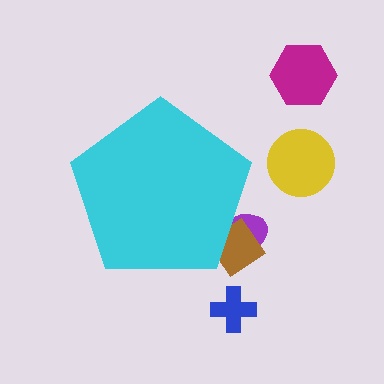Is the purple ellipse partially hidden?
Yes, the purple ellipse is partially hidden behind the cyan pentagon.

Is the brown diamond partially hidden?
Yes, the brown diamond is partially hidden behind the cyan pentagon.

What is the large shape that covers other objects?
A cyan pentagon.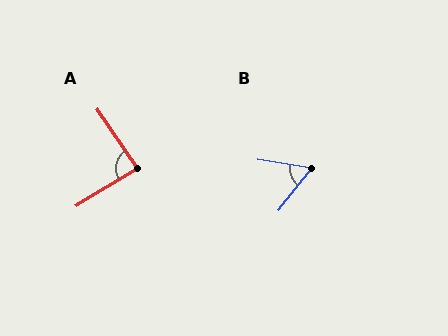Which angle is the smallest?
B, at approximately 61 degrees.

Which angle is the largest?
A, at approximately 87 degrees.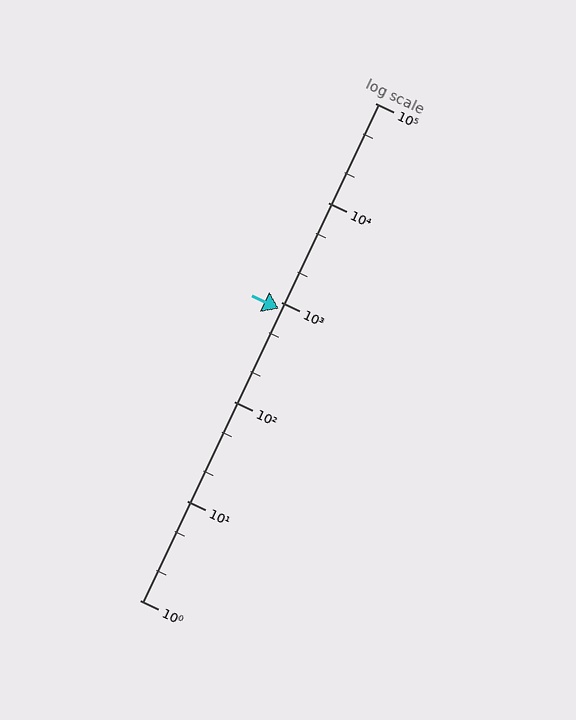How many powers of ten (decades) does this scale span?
The scale spans 5 decades, from 1 to 100000.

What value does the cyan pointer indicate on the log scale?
The pointer indicates approximately 850.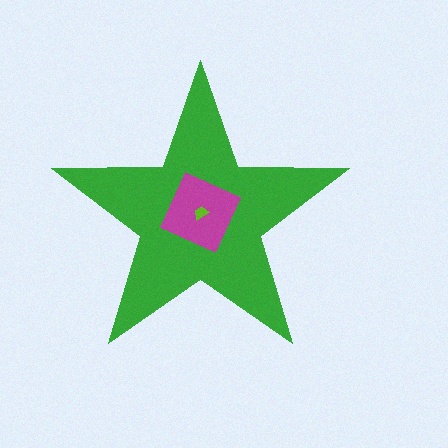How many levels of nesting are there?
3.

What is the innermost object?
The lime trapezoid.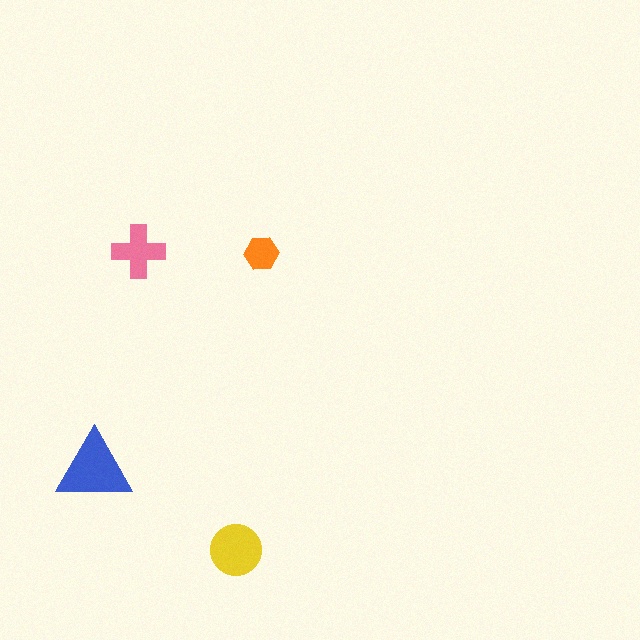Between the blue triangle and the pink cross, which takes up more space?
The blue triangle.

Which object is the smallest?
The orange hexagon.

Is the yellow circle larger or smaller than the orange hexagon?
Larger.